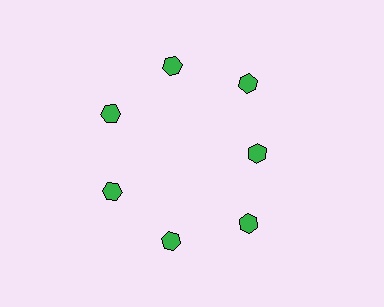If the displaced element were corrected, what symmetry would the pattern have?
It would have 7-fold rotational symmetry — the pattern would map onto itself every 51 degrees.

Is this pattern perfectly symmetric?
No. The 7 green hexagons are arranged in a ring, but one element near the 3 o'clock position is pulled inward toward the center, breaking the 7-fold rotational symmetry.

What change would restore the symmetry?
The symmetry would be restored by moving it outward, back onto the ring so that all 7 hexagons sit at equal angles and equal distance from the center.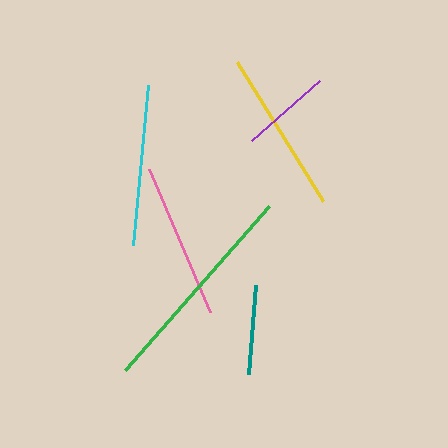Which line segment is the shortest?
The teal line is the shortest at approximately 90 pixels.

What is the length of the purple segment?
The purple segment is approximately 91 pixels long.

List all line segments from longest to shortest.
From longest to shortest: green, yellow, cyan, pink, purple, teal.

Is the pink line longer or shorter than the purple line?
The pink line is longer than the purple line.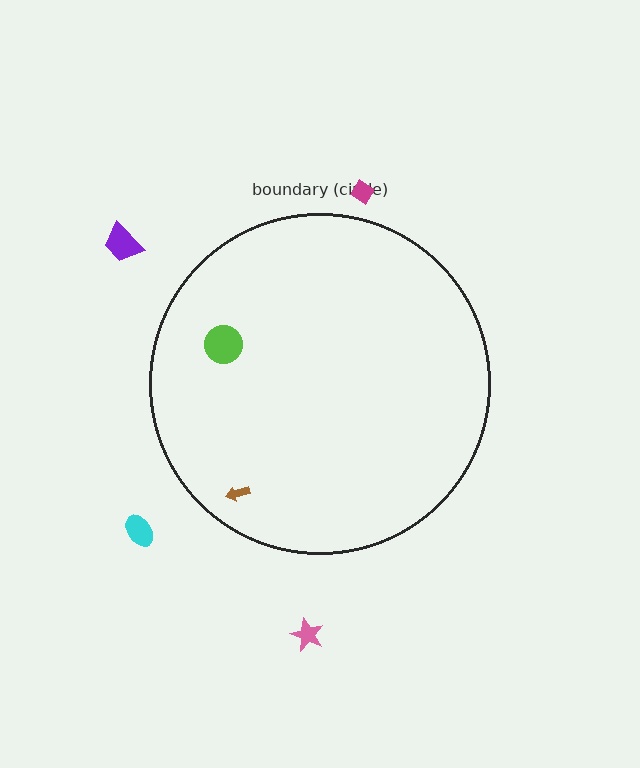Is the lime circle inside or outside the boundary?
Inside.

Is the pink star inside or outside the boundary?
Outside.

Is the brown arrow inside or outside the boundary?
Inside.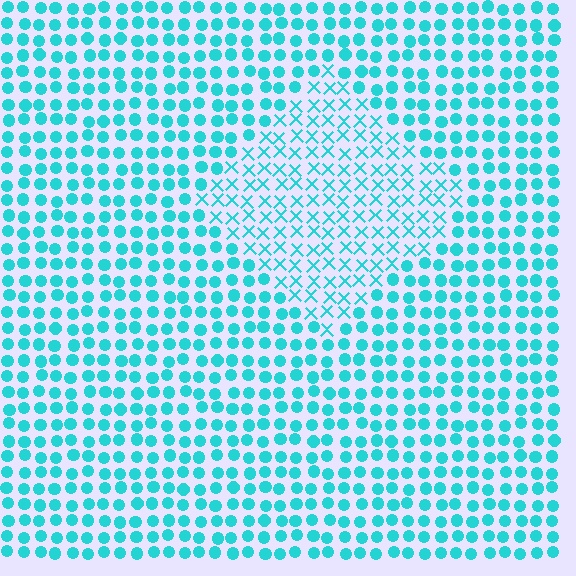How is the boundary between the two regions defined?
The boundary is defined by a change in element shape: X marks inside vs. circles outside. All elements share the same color and spacing.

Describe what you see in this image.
The image is filled with small cyan elements arranged in a uniform grid. A diamond-shaped region contains X marks, while the surrounding area contains circles. The boundary is defined purely by the change in element shape.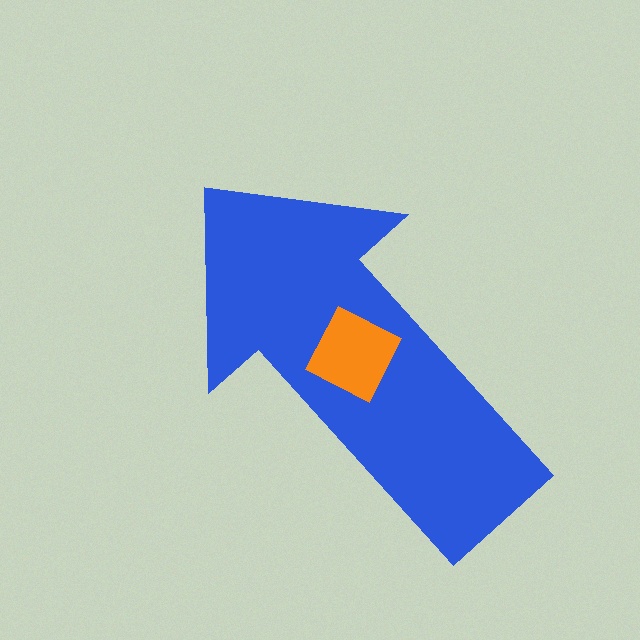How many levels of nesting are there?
2.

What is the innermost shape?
The orange diamond.